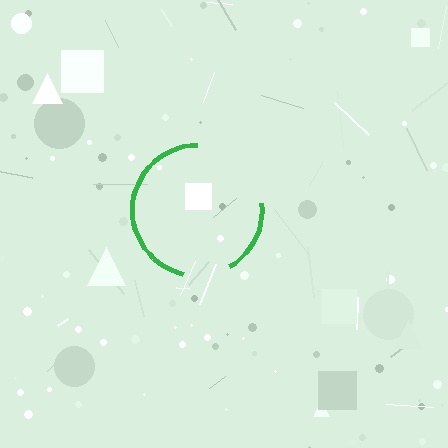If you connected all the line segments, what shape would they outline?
They would outline a circle.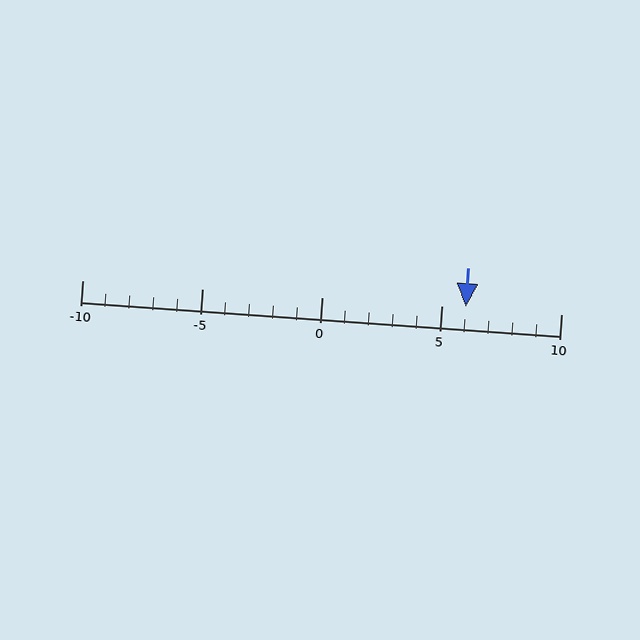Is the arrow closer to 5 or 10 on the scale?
The arrow is closer to 5.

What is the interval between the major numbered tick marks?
The major tick marks are spaced 5 units apart.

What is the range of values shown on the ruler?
The ruler shows values from -10 to 10.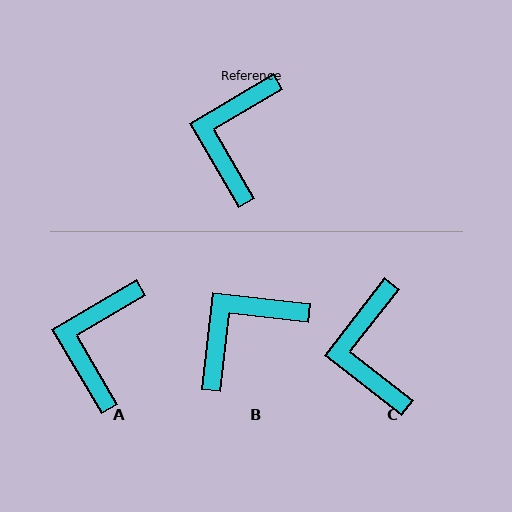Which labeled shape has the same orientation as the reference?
A.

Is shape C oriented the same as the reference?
No, it is off by about 22 degrees.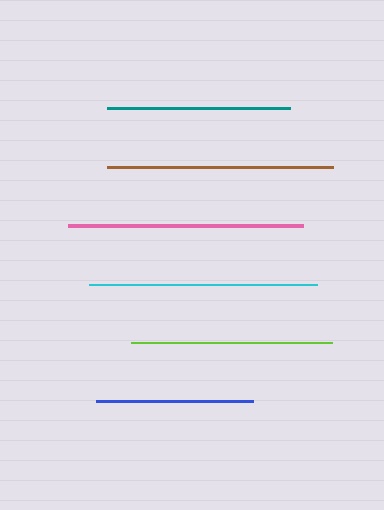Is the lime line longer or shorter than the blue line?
The lime line is longer than the blue line.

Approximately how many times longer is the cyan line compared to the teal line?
The cyan line is approximately 1.2 times the length of the teal line.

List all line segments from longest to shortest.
From longest to shortest: pink, cyan, brown, lime, teal, blue.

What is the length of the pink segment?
The pink segment is approximately 235 pixels long.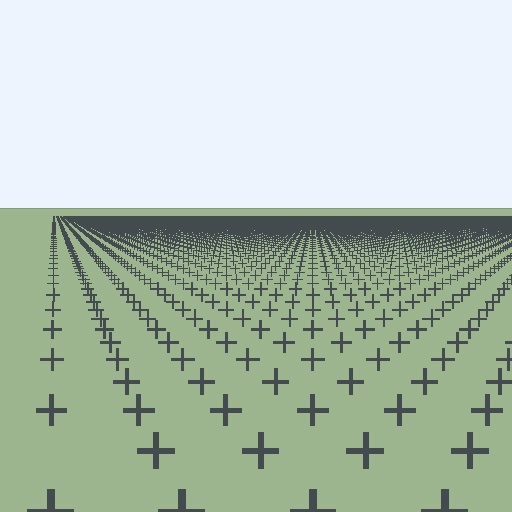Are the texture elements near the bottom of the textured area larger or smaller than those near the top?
Larger. Near the bottom, elements are closer to the viewer and appear at a bigger on-screen size.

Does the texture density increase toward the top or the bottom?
Density increases toward the top.